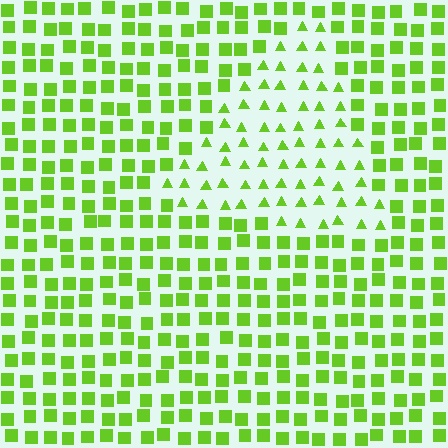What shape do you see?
I see a triangle.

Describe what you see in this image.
The image is filled with small lime elements arranged in a uniform grid. A triangle-shaped region contains triangles, while the surrounding area contains squares. The boundary is defined purely by the change in element shape.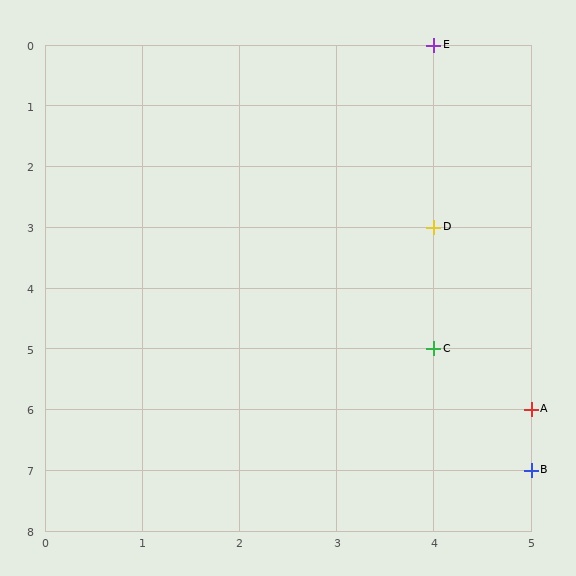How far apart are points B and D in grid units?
Points B and D are 1 column and 4 rows apart (about 4.1 grid units diagonally).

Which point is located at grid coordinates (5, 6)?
Point A is at (5, 6).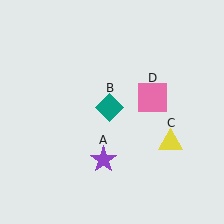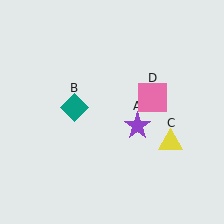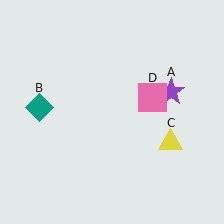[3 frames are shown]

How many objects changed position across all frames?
2 objects changed position: purple star (object A), teal diamond (object B).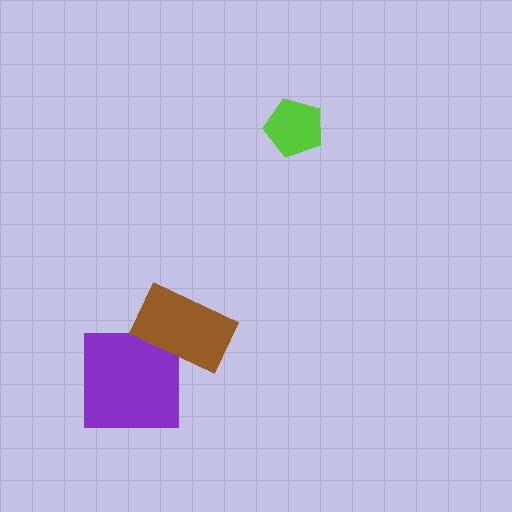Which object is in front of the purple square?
The brown rectangle is in front of the purple square.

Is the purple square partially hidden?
Yes, it is partially covered by another shape.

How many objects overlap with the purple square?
1 object overlaps with the purple square.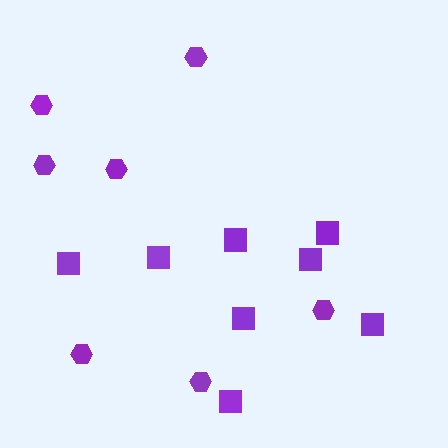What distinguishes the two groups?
There are 2 groups: one group of squares (8) and one group of hexagons (7).